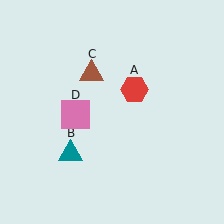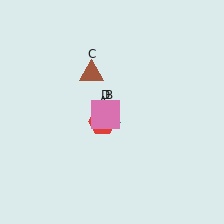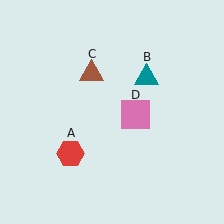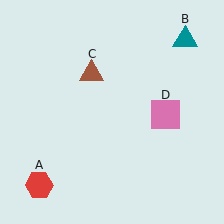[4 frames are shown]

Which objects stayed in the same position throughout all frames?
Brown triangle (object C) remained stationary.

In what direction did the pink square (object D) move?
The pink square (object D) moved right.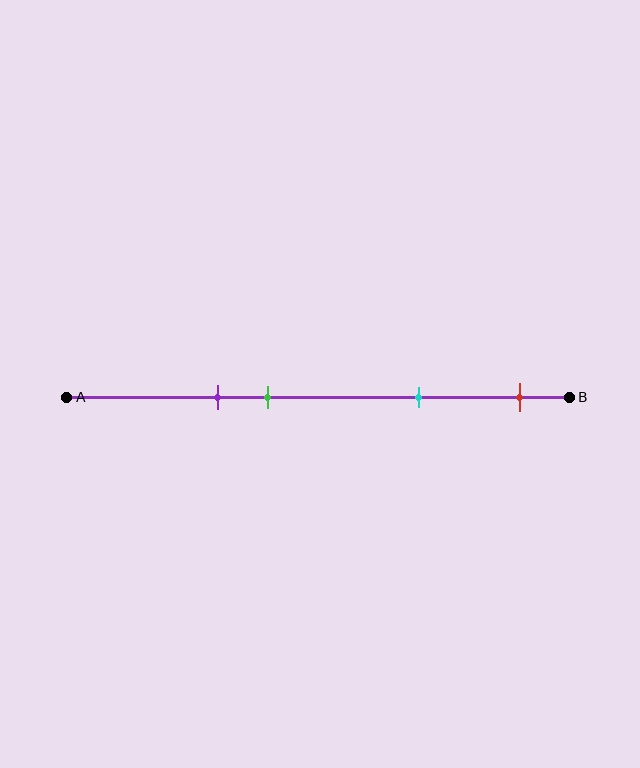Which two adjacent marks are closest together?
The purple and green marks are the closest adjacent pair.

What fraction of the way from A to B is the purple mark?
The purple mark is approximately 30% (0.3) of the way from A to B.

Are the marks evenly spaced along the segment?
No, the marks are not evenly spaced.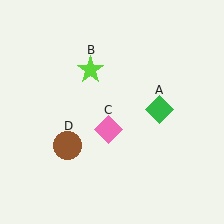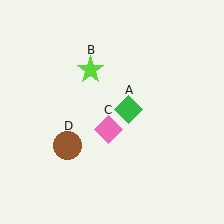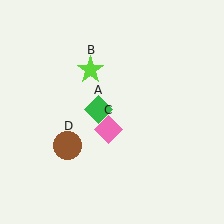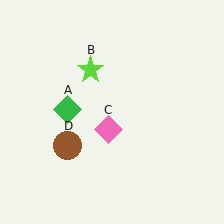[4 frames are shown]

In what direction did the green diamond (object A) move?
The green diamond (object A) moved left.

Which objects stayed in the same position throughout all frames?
Lime star (object B) and pink diamond (object C) and brown circle (object D) remained stationary.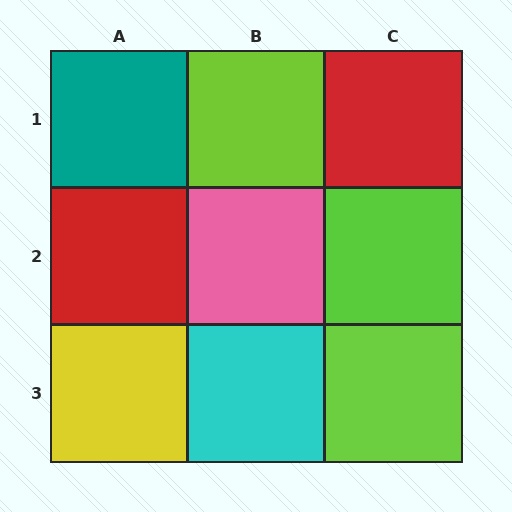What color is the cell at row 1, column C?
Red.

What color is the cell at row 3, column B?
Cyan.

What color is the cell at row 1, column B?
Lime.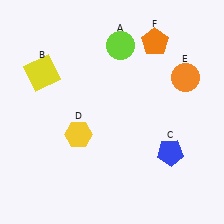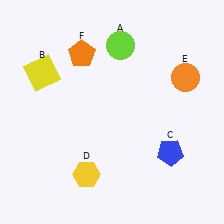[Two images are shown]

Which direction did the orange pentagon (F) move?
The orange pentagon (F) moved left.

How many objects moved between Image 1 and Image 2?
2 objects moved between the two images.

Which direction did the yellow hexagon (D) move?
The yellow hexagon (D) moved down.